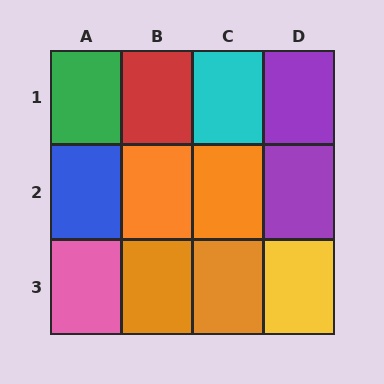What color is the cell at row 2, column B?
Orange.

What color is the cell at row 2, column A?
Blue.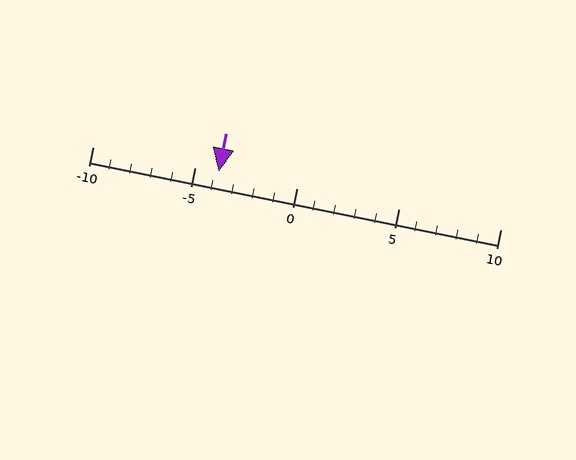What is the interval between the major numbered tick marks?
The major tick marks are spaced 5 units apart.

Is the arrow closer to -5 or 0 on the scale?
The arrow is closer to -5.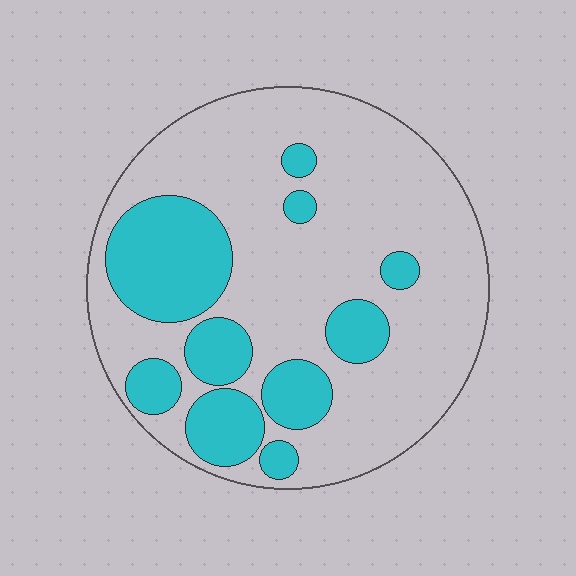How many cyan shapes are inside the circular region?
10.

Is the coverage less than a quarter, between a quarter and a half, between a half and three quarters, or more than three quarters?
Between a quarter and a half.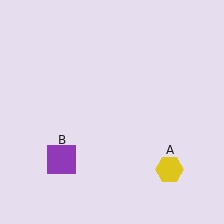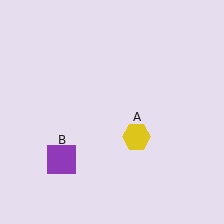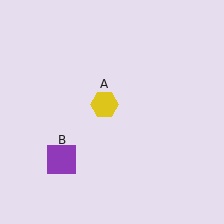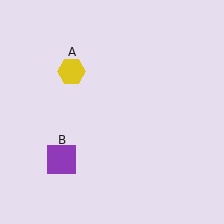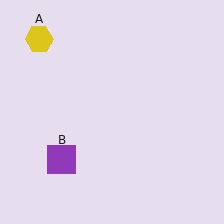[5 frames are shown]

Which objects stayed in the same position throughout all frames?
Purple square (object B) remained stationary.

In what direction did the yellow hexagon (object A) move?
The yellow hexagon (object A) moved up and to the left.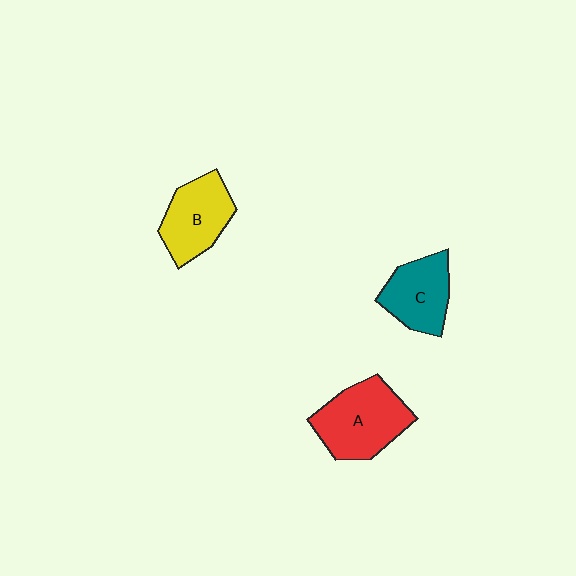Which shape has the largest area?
Shape A (red).